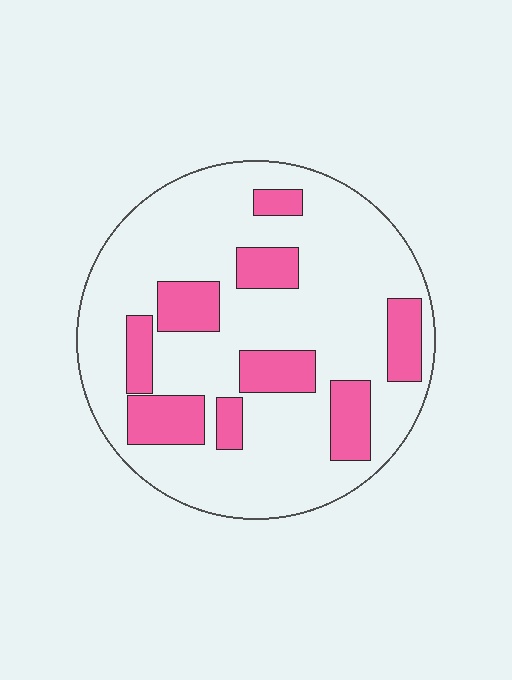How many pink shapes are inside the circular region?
9.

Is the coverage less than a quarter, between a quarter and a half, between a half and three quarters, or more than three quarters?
Less than a quarter.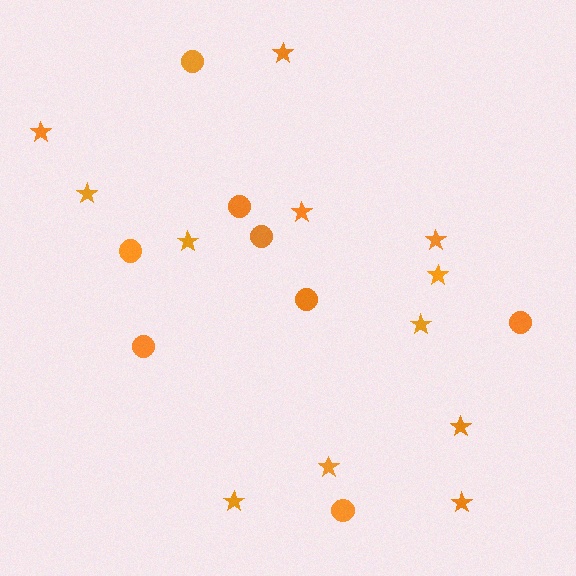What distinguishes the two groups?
There are 2 groups: one group of stars (12) and one group of circles (8).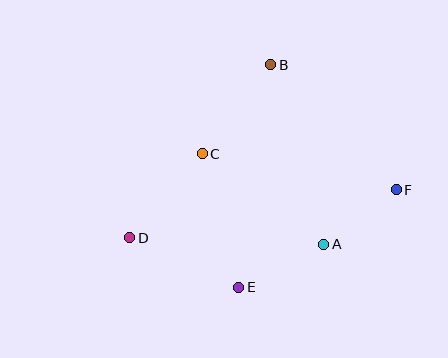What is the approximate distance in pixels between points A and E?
The distance between A and E is approximately 95 pixels.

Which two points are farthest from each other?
Points D and F are farthest from each other.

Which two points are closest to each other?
Points A and F are closest to each other.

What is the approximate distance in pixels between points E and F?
The distance between E and F is approximately 185 pixels.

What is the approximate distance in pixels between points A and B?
The distance between A and B is approximately 187 pixels.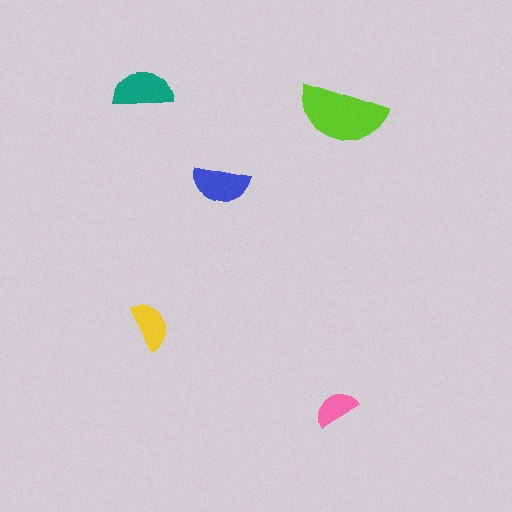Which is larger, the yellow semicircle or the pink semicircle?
The yellow one.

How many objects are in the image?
There are 5 objects in the image.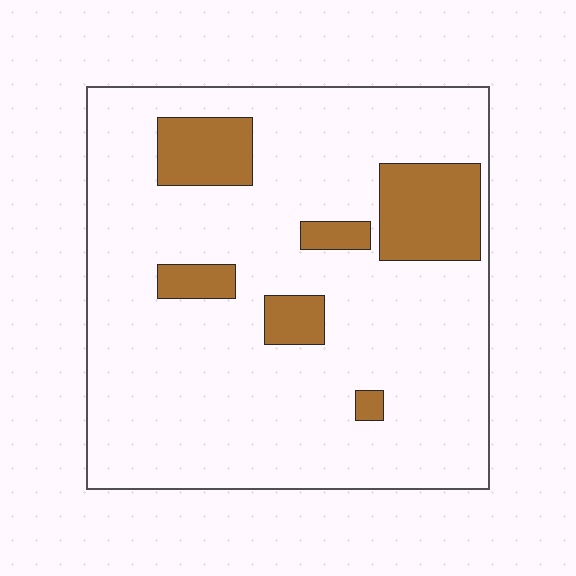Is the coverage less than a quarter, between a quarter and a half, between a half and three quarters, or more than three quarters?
Less than a quarter.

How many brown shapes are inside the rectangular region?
6.